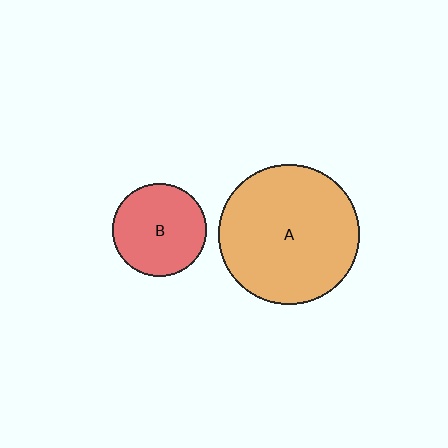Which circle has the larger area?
Circle A (orange).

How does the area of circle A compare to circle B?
Approximately 2.3 times.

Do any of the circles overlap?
No, none of the circles overlap.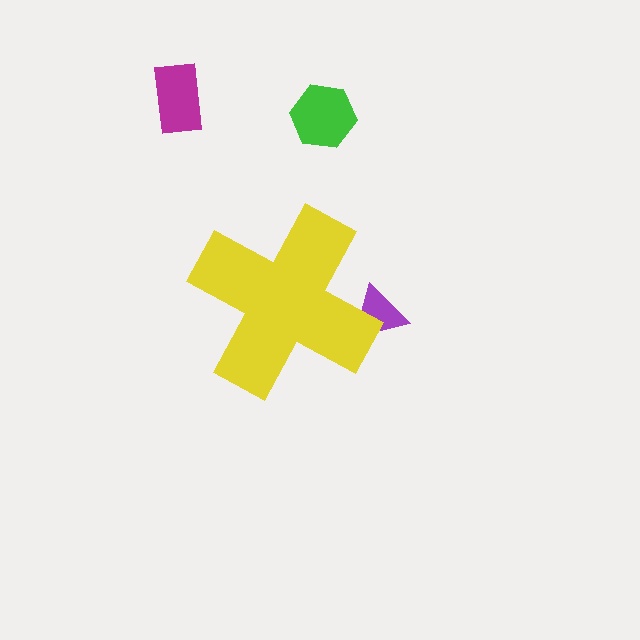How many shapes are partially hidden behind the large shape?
1 shape is partially hidden.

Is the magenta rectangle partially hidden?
No, the magenta rectangle is fully visible.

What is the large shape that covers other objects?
A yellow cross.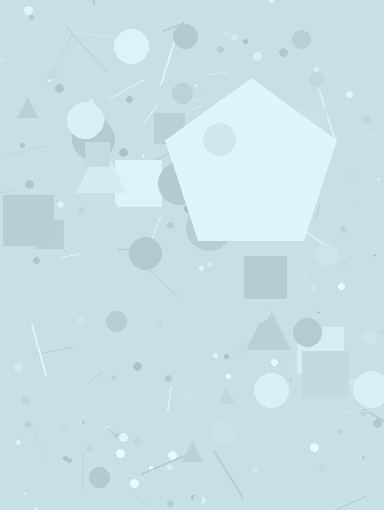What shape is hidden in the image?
A pentagon is hidden in the image.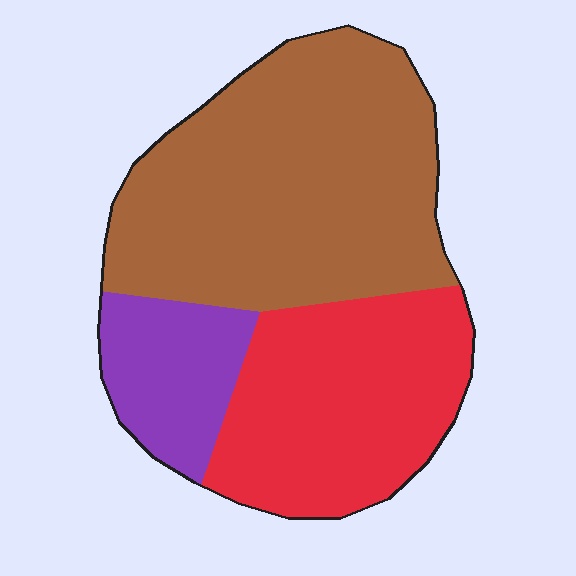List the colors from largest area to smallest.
From largest to smallest: brown, red, purple.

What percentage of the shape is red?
Red covers roughly 35% of the shape.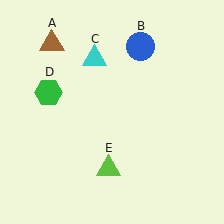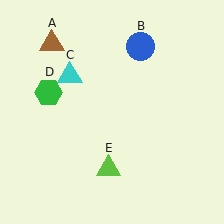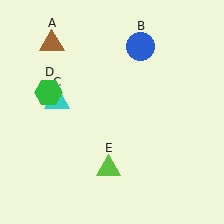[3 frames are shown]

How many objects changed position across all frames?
1 object changed position: cyan triangle (object C).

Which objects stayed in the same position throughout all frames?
Brown triangle (object A) and blue circle (object B) and green hexagon (object D) and lime triangle (object E) remained stationary.